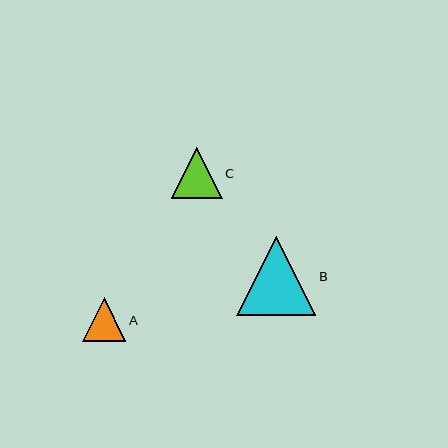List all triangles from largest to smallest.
From largest to smallest: B, C, A.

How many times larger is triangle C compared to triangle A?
Triangle C is approximately 1.2 times the size of triangle A.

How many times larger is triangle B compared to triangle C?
Triangle B is approximately 1.6 times the size of triangle C.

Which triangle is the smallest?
Triangle A is the smallest with a size of approximately 43 pixels.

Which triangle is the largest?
Triangle B is the largest with a size of approximately 79 pixels.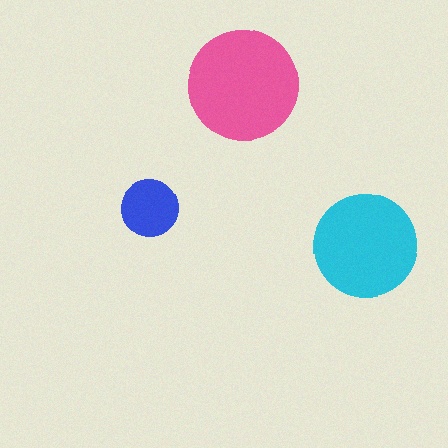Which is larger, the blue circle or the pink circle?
The pink one.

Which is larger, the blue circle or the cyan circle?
The cyan one.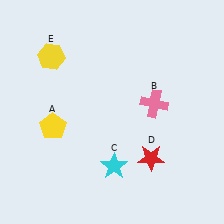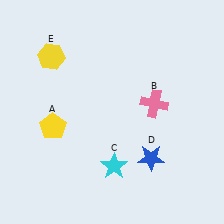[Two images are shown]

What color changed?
The star (D) changed from red in Image 1 to blue in Image 2.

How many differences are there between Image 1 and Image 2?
There is 1 difference between the two images.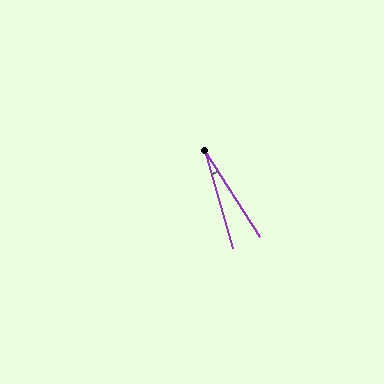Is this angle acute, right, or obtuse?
It is acute.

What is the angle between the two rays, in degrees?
Approximately 17 degrees.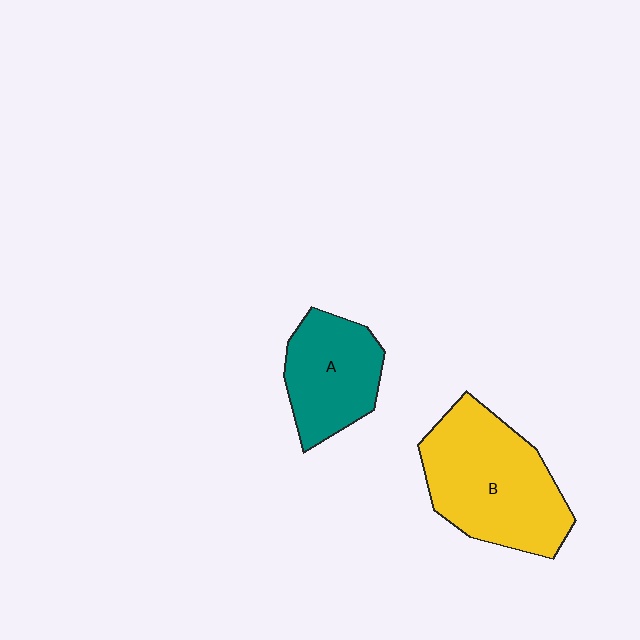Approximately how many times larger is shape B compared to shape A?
Approximately 1.6 times.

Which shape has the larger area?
Shape B (yellow).